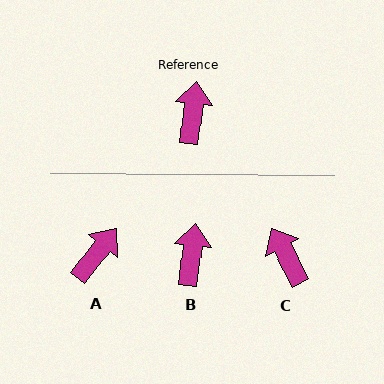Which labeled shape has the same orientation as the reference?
B.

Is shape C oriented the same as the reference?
No, it is off by about 35 degrees.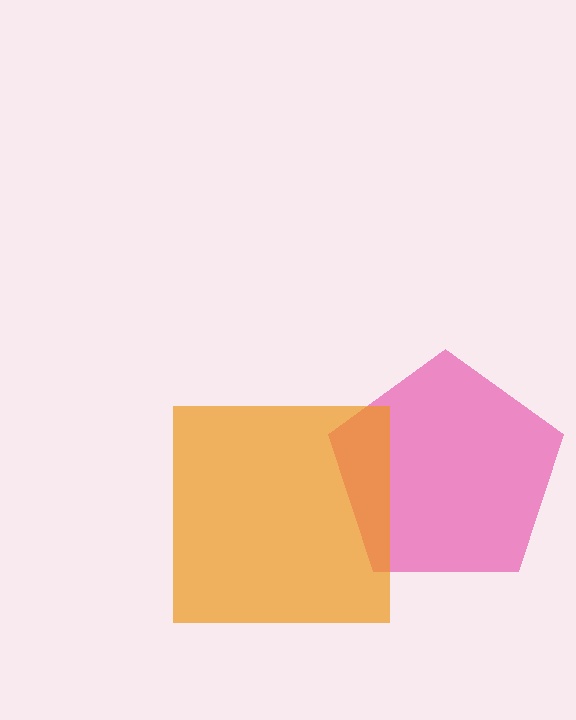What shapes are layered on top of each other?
The layered shapes are: a pink pentagon, an orange square.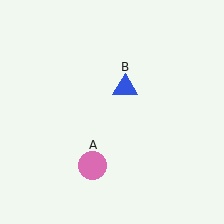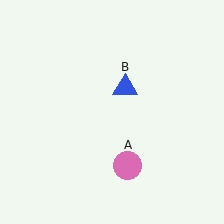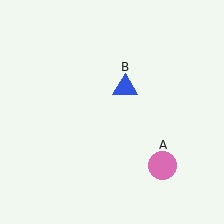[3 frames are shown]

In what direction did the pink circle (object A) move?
The pink circle (object A) moved right.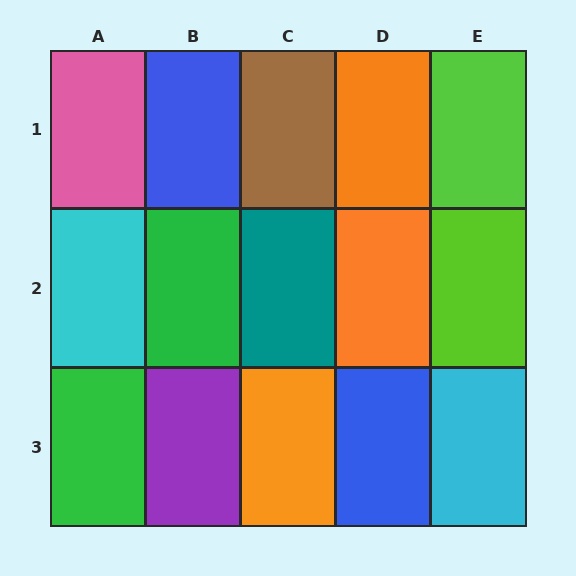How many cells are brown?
1 cell is brown.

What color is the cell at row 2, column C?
Teal.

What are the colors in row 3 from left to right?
Green, purple, orange, blue, cyan.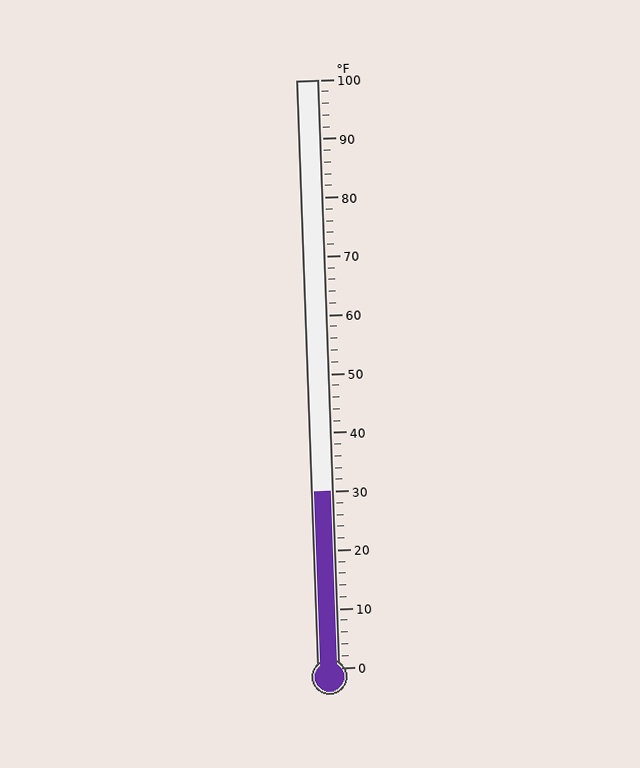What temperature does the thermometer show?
The thermometer shows approximately 30°F.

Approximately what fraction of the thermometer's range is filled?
The thermometer is filled to approximately 30% of its range.